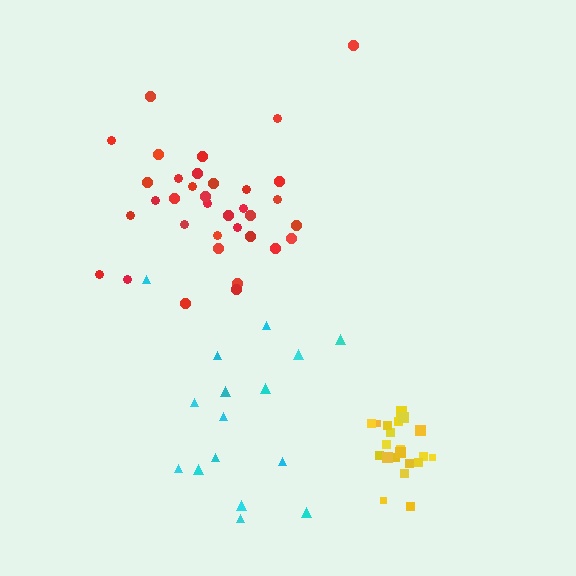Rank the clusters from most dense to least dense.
yellow, red, cyan.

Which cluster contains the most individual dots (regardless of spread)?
Red (35).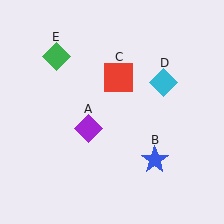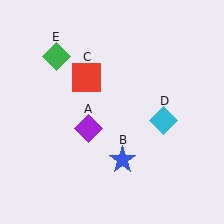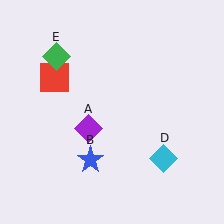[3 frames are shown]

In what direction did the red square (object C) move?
The red square (object C) moved left.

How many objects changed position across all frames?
3 objects changed position: blue star (object B), red square (object C), cyan diamond (object D).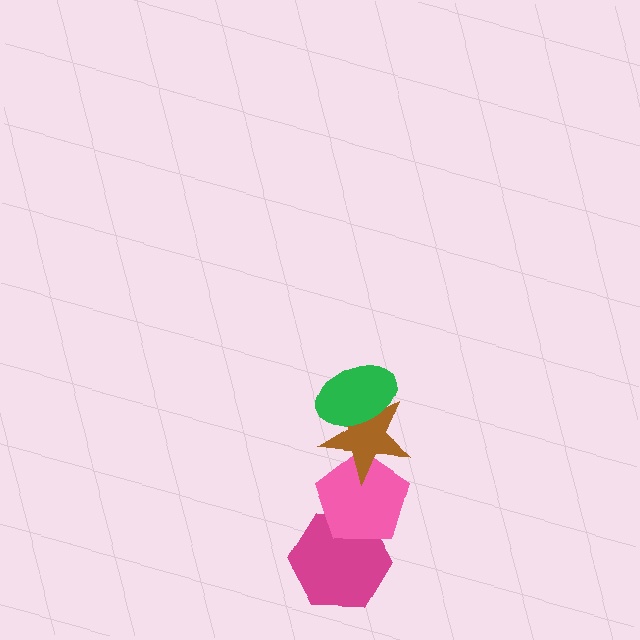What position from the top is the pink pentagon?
The pink pentagon is 3rd from the top.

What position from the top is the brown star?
The brown star is 2nd from the top.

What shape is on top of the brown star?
The green ellipse is on top of the brown star.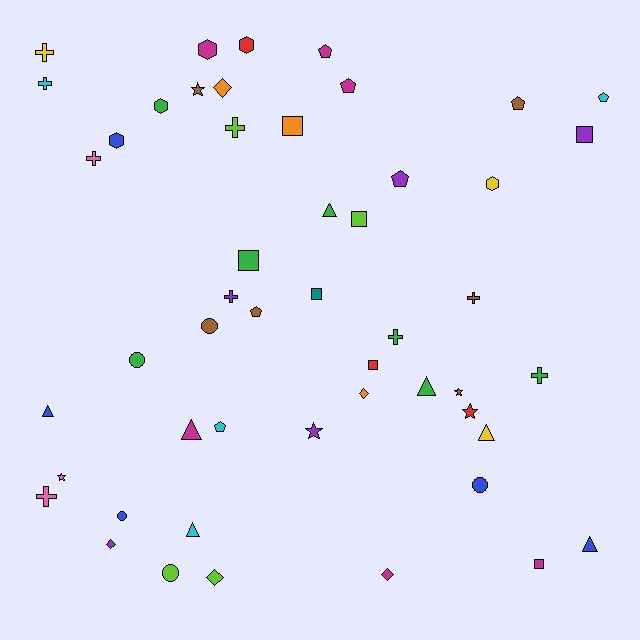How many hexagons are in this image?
There are 5 hexagons.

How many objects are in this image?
There are 50 objects.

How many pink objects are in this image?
There are 3 pink objects.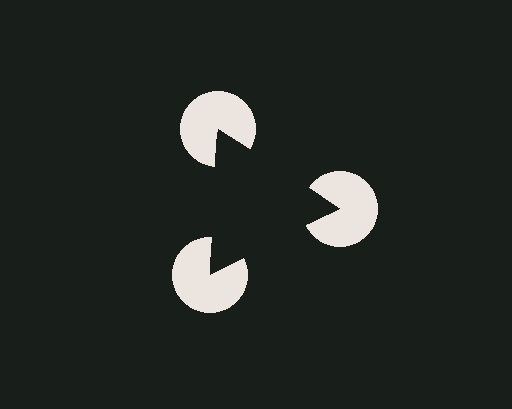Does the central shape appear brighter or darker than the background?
It typically appears slightly darker than the background, even though no actual brightness change is drawn.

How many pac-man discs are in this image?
There are 3 — one at each vertex of the illusory triangle.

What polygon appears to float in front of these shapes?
An illusory triangle — its edges are inferred from the aligned wedge cuts in the pac-man discs, not physically drawn.